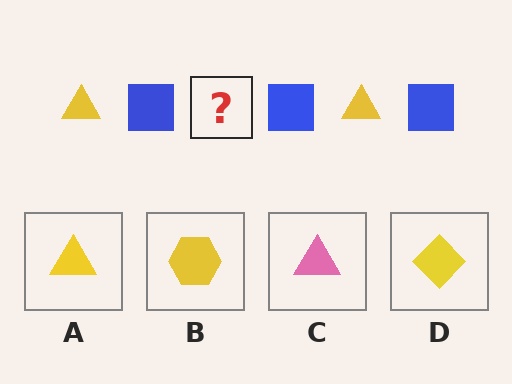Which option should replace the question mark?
Option A.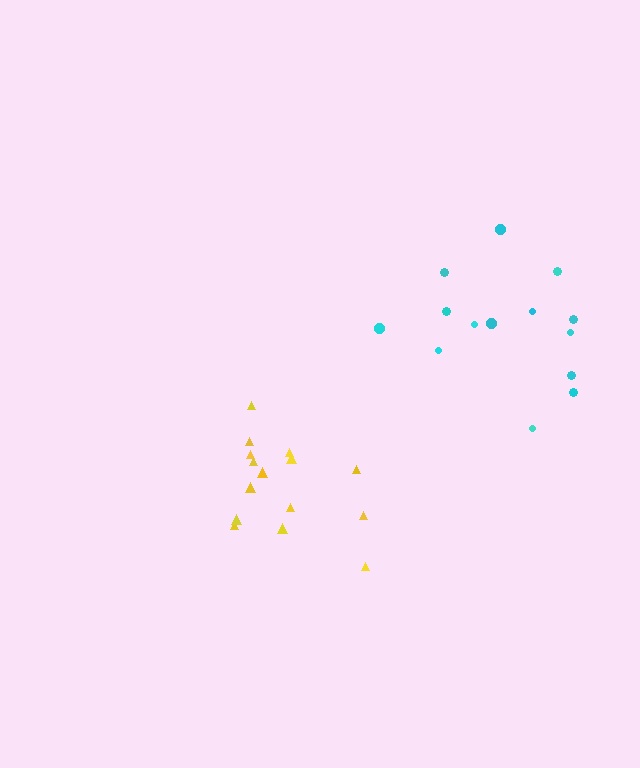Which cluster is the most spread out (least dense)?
Cyan.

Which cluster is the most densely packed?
Yellow.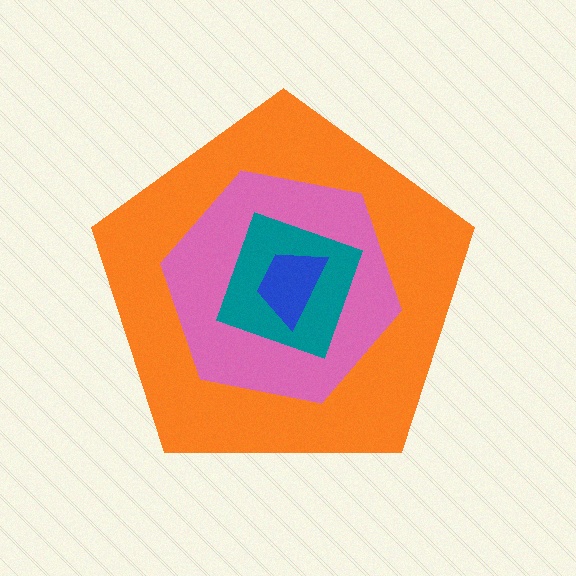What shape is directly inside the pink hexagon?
The teal diamond.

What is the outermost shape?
The orange pentagon.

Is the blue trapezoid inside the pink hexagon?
Yes.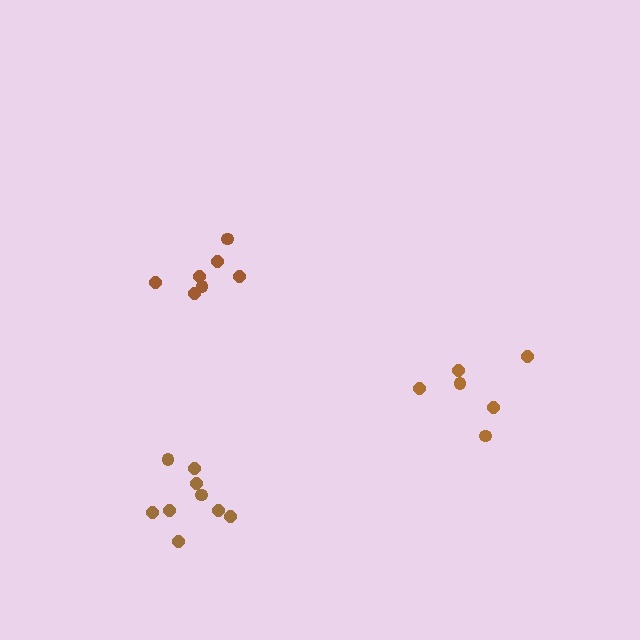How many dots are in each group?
Group 1: 6 dots, Group 2: 9 dots, Group 3: 7 dots (22 total).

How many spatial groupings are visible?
There are 3 spatial groupings.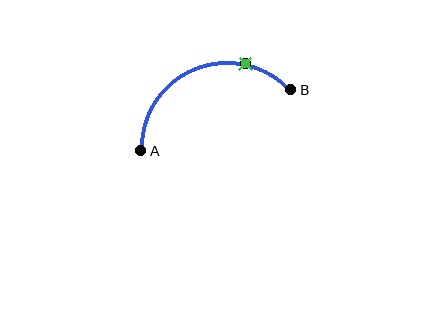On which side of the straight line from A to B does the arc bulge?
The arc bulges above the straight line connecting A and B.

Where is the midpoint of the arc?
The arc midpoint is the point on the curve farthest from the straight line joining A and B. It sits above that line.